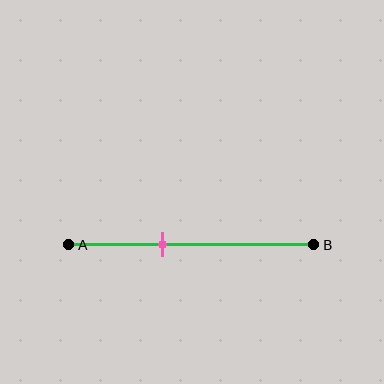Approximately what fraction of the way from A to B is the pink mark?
The pink mark is approximately 40% of the way from A to B.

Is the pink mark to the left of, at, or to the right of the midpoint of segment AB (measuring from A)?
The pink mark is to the left of the midpoint of segment AB.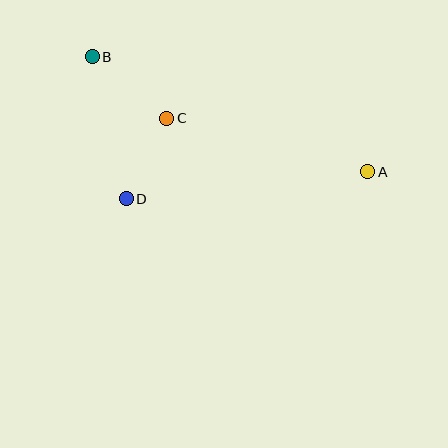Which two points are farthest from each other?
Points A and B are farthest from each other.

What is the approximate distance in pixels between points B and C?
The distance between B and C is approximately 97 pixels.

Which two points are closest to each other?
Points C and D are closest to each other.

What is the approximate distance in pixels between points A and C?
The distance between A and C is approximately 208 pixels.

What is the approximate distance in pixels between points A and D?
The distance between A and D is approximately 243 pixels.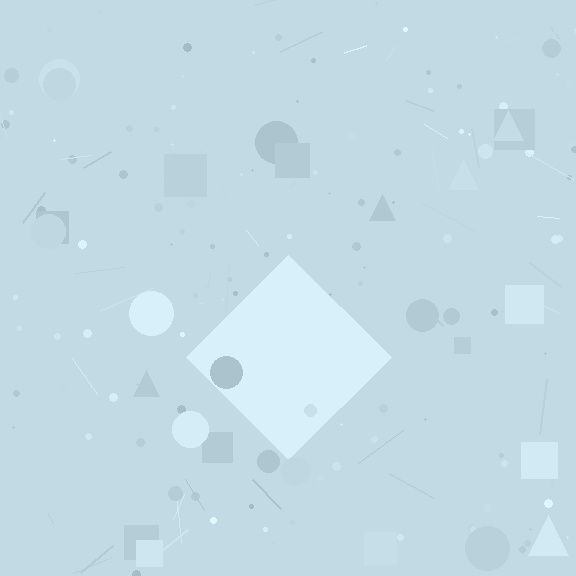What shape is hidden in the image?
A diamond is hidden in the image.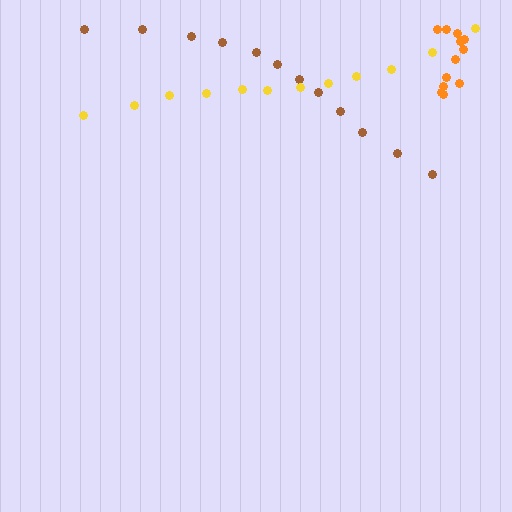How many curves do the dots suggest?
There are 3 distinct paths.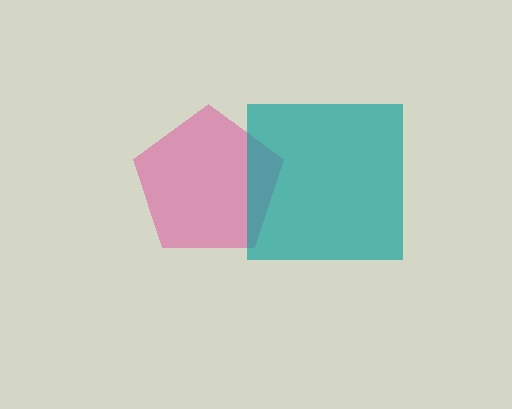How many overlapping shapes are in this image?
There are 2 overlapping shapes in the image.